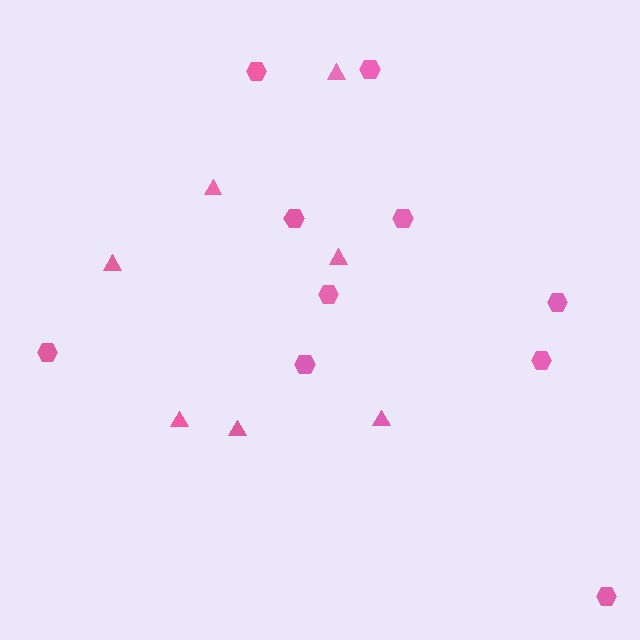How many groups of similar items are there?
There are 2 groups: one group of triangles (7) and one group of hexagons (10).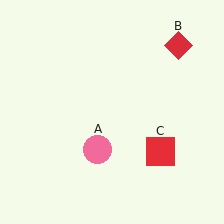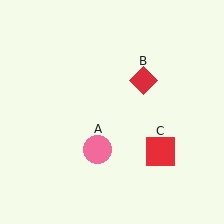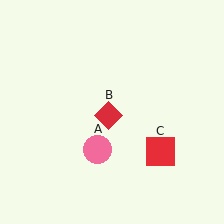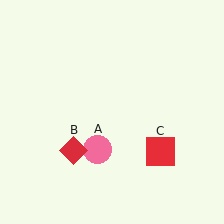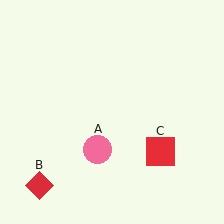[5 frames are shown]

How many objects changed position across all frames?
1 object changed position: red diamond (object B).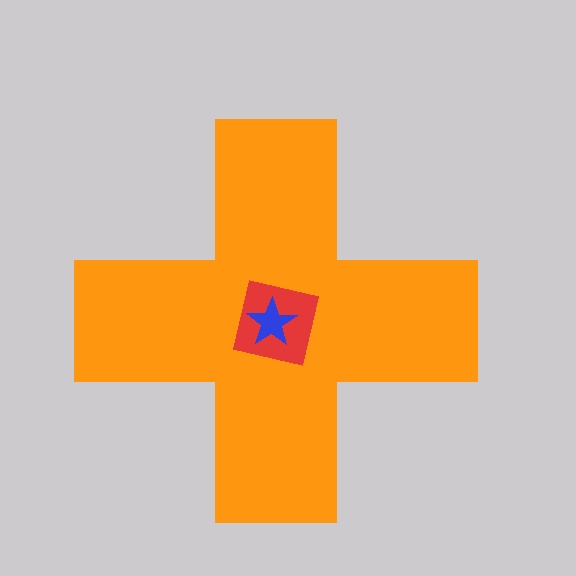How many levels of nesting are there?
3.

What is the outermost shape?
The orange cross.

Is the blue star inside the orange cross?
Yes.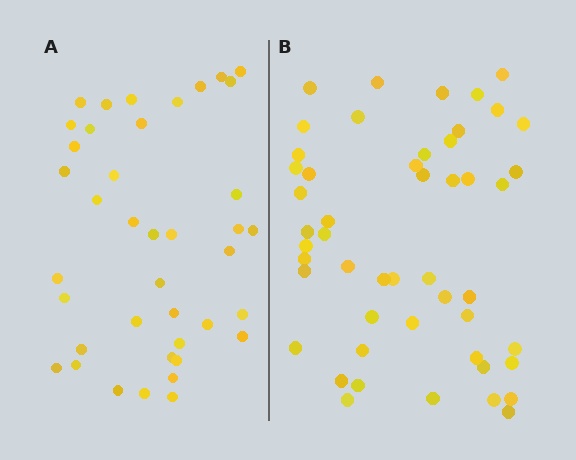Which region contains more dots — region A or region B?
Region B (the right region) has more dots.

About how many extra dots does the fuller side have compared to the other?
Region B has roughly 10 or so more dots than region A.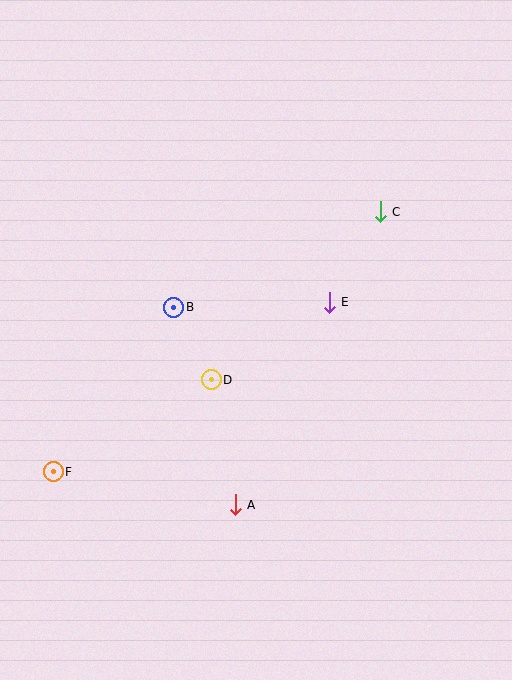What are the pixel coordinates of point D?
Point D is at (211, 380).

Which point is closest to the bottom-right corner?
Point A is closest to the bottom-right corner.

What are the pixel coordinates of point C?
Point C is at (380, 212).